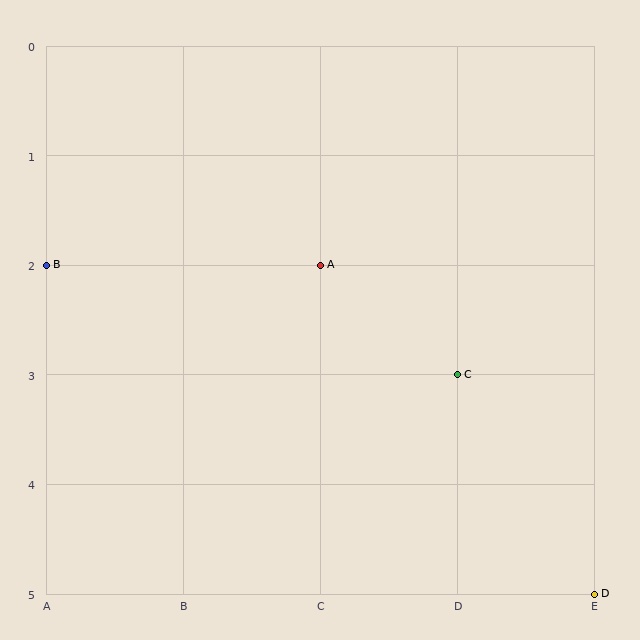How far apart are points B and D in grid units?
Points B and D are 4 columns and 3 rows apart (about 5.0 grid units diagonally).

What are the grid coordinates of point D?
Point D is at grid coordinates (E, 5).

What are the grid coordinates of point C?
Point C is at grid coordinates (D, 3).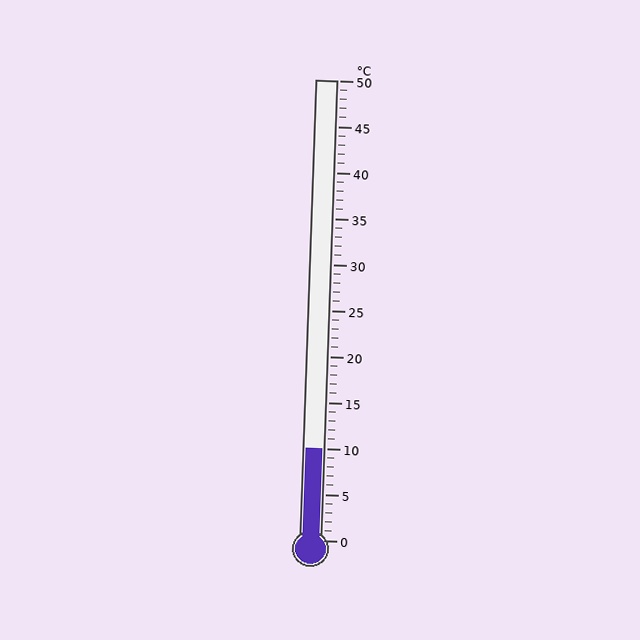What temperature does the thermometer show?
The thermometer shows approximately 10°C.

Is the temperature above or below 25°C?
The temperature is below 25°C.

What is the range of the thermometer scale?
The thermometer scale ranges from 0°C to 50°C.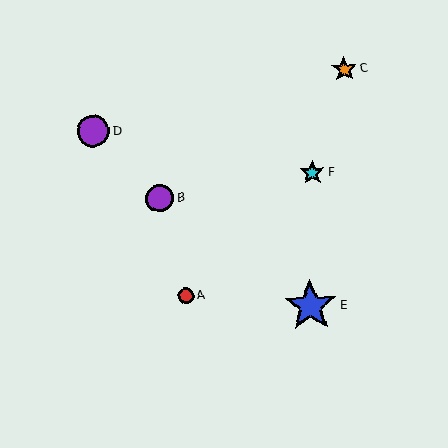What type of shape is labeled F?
Shape F is a cyan star.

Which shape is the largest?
The blue star (labeled E) is the largest.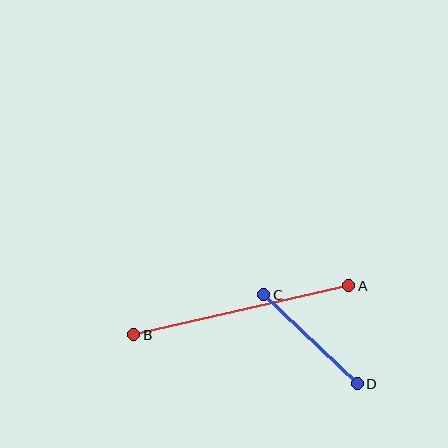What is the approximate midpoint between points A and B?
The midpoint is at approximately (241, 310) pixels.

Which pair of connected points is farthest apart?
Points A and B are farthest apart.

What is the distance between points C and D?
The distance is approximately 129 pixels.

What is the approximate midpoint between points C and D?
The midpoint is at approximately (311, 339) pixels.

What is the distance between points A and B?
The distance is approximately 221 pixels.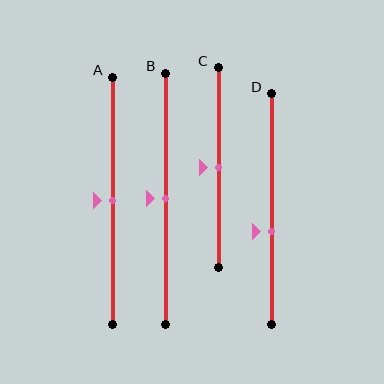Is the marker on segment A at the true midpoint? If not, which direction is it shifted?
Yes, the marker on segment A is at the true midpoint.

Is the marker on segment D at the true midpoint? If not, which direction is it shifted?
No, the marker on segment D is shifted downward by about 10% of the segment length.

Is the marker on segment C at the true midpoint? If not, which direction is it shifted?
Yes, the marker on segment C is at the true midpoint.